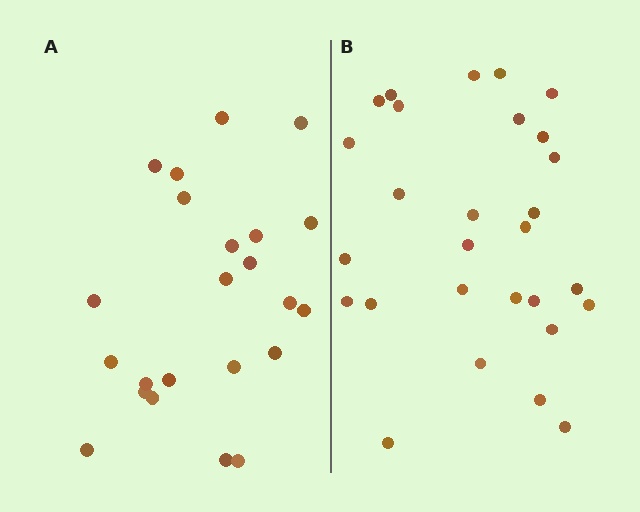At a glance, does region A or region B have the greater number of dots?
Region B (the right region) has more dots.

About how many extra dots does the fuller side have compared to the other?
Region B has about 5 more dots than region A.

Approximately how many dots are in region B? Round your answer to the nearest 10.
About 30 dots. (The exact count is 28, which rounds to 30.)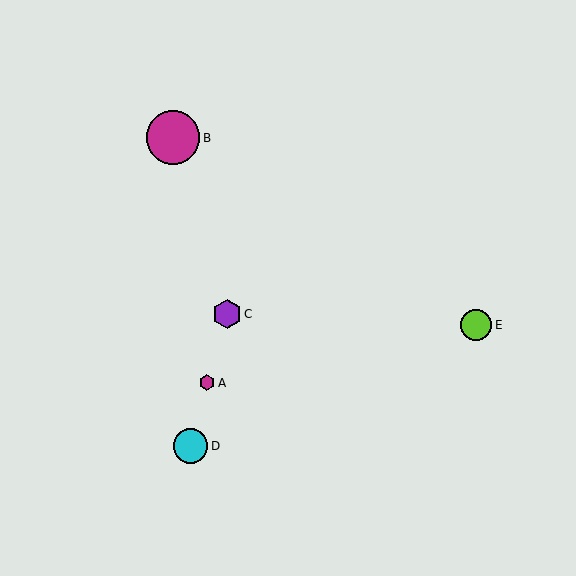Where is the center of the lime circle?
The center of the lime circle is at (476, 325).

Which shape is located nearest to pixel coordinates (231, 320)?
The purple hexagon (labeled C) at (227, 314) is nearest to that location.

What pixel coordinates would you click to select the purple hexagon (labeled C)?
Click at (227, 314) to select the purple hexagon C.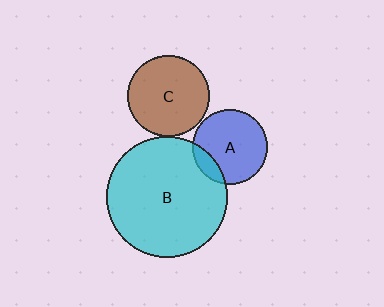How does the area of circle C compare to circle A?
Approximately 1.2 times.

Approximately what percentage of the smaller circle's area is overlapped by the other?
Approximately 15%.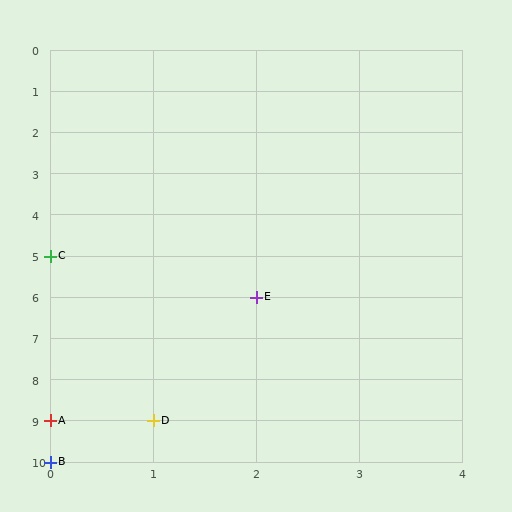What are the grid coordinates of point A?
Point A is at grid coordinates (0, 9).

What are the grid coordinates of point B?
Point B is at grid coordinates (0, 10).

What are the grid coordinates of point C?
Point C is at grid coordinates (0, 5).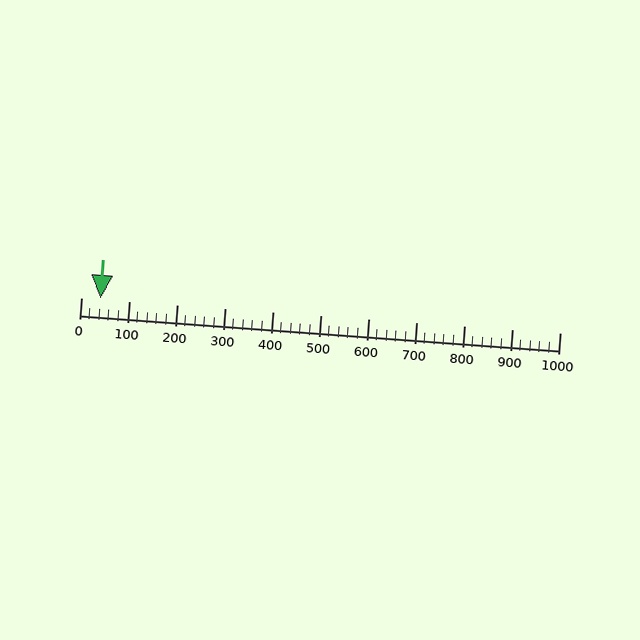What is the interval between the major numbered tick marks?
The major tick marks are spaced 100 units apart.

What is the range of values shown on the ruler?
The ruler shows values from 0 to 1000.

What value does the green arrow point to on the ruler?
The green arrow points to approximately 40.